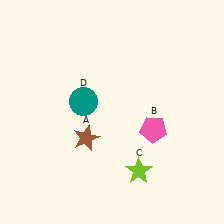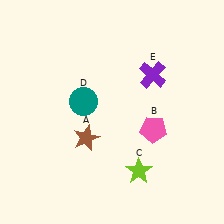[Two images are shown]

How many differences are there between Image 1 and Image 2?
There is 1 difference between the two images.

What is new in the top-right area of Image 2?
A purple cross (E) was added in the top-right area of Image 2.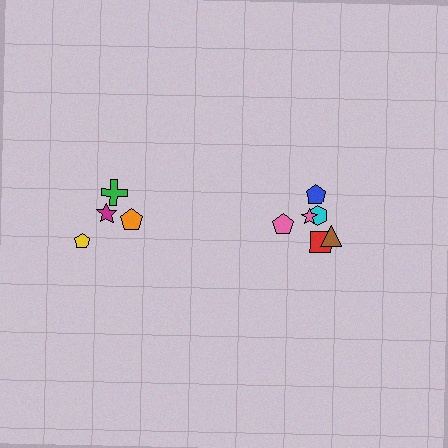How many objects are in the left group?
There are 4 objects.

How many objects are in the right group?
There are 6 objects.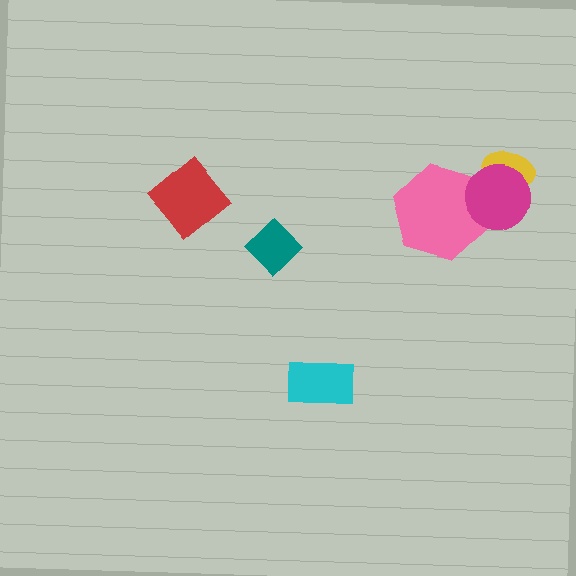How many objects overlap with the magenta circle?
2 objects overlap with the magenta circle.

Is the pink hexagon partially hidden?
Yes, it is partially covered by another shape.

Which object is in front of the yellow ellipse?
The magenta circle is in front of the yellow ellipse.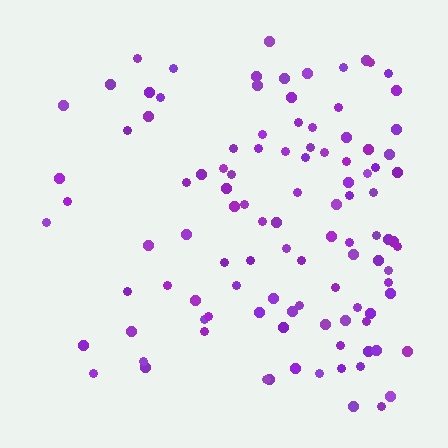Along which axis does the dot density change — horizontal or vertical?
Horizontal.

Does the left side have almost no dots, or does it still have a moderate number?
Still a moderate number, just noticeably fewer than the right.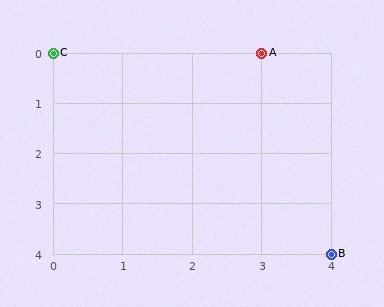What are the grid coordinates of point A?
Point A is at grid coordinates (3, 0).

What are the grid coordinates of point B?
Point B is at grid coordinates (4, 4).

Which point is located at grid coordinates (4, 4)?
Point B is at (4, 4).